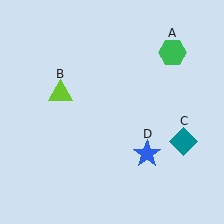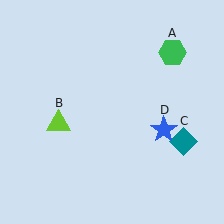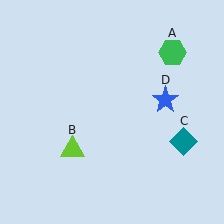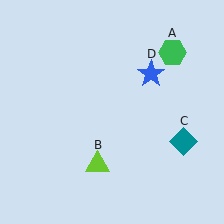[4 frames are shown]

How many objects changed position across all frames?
2 objects changed position: lime triangle (object B), blue star (object D).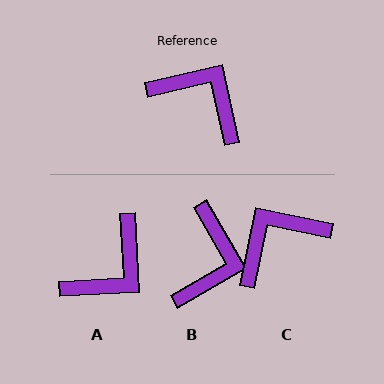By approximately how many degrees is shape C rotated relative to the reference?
Approximately 66 degrees counter-clockwise.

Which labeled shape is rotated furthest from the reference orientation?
A, about 100 degrees away.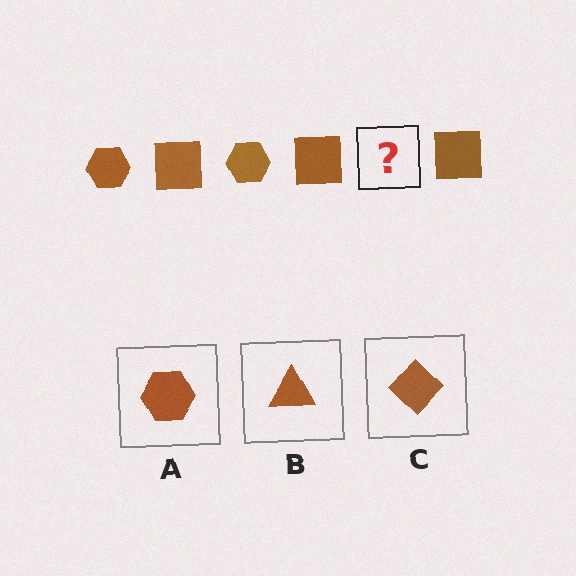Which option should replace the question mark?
Option A.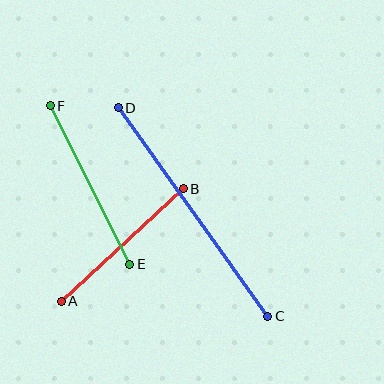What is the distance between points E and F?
The distance is approximately 178 pixels.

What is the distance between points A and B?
The distance is approximately 166 pixels.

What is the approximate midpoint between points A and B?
The midpoint is at approximately (122, 245) pixels.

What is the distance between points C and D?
The distance is approximately 257 pixels.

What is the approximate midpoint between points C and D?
The midpoint is at approximately (193, 212) pixels.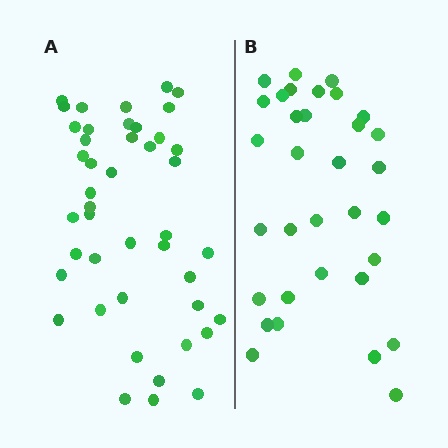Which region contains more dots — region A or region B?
Region A (the left region) has more dots.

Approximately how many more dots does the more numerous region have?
Region A has roughly 12 or so more dots than region B.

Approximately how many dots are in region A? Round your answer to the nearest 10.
About 40 dots. (The exact count is 44, which rounds to 40.)